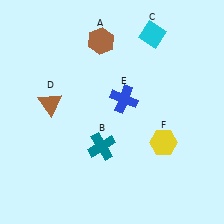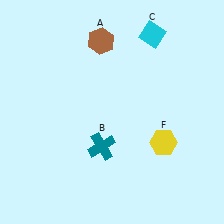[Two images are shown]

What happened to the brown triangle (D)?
The brown triangle (D) was removed in Image 2. It was in the top-left area of Image 1.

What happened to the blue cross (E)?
The blue cross (E) was removed in Image 2. It was in the top-right area of Image 1.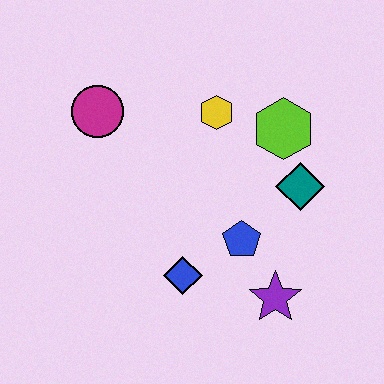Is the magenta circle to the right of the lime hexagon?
No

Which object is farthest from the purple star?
The magenta circle is farthest from the purple star.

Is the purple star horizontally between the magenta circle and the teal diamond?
Yes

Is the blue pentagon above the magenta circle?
No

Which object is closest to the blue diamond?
The blue pentagon is closest to the blue diamond.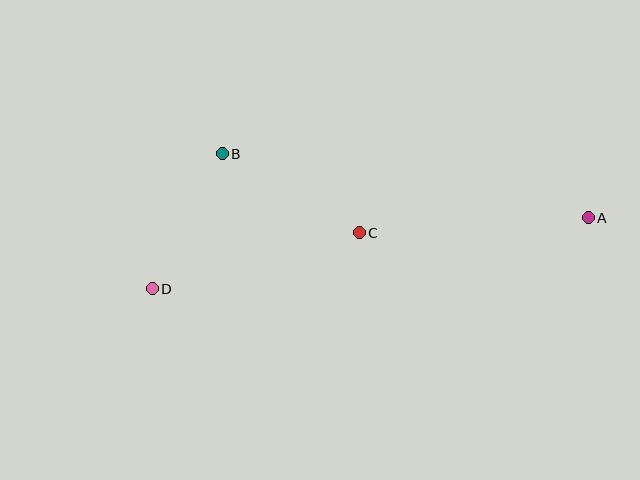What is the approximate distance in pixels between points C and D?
The distance between C and D is approximately 215 pixels.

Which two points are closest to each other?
Points B and D are closest to each other.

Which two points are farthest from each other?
Points A and D are farthest from each other.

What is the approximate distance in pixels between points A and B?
The distance between A and B is approximately 372 pixels.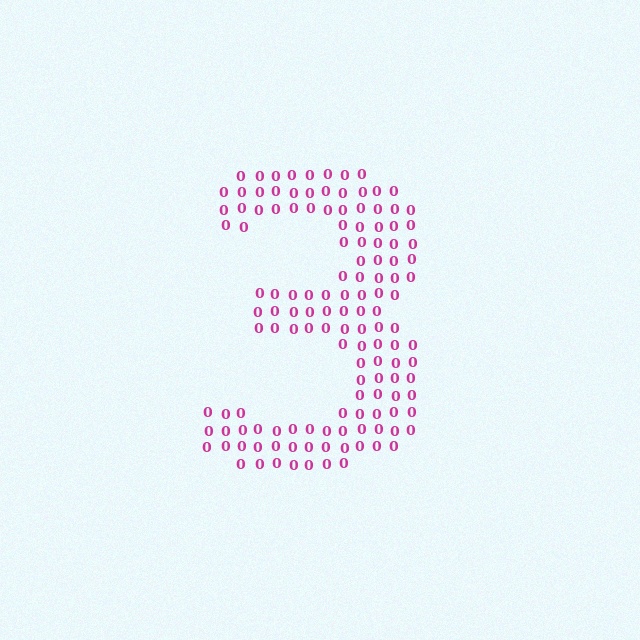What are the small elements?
The small elements are digit 0's.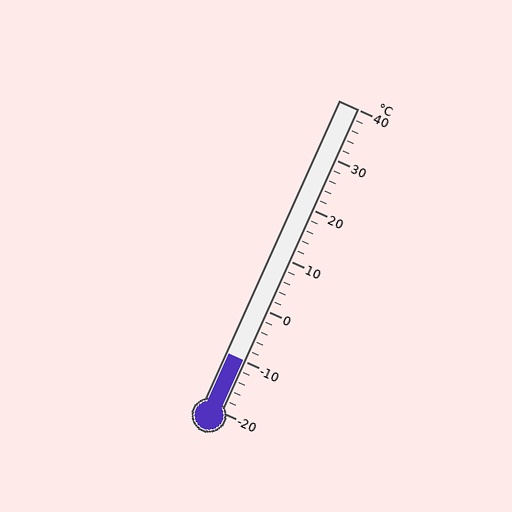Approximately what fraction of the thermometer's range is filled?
The thermometer is filled to approximately 15% of its range.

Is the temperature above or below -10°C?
The temperature is at -10°C.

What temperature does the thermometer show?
The thermometer shows approximately -10°C.